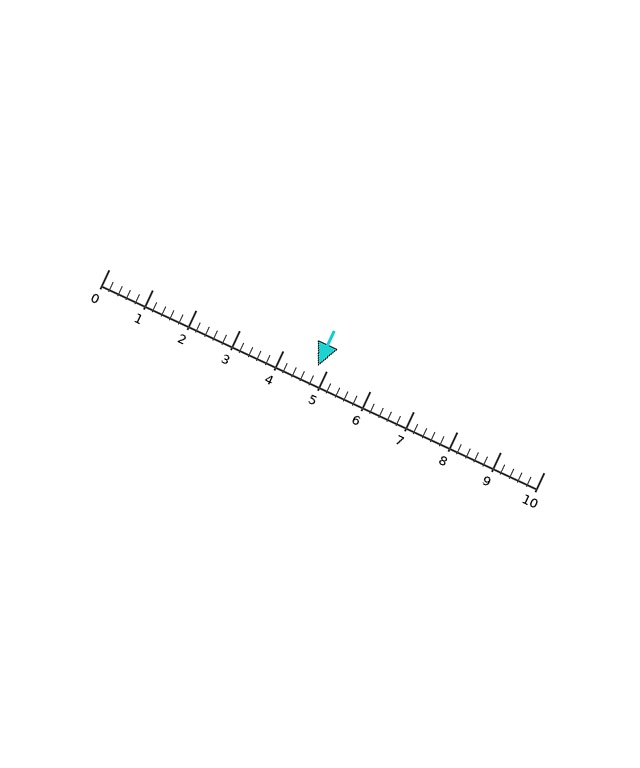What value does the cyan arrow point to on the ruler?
The cyan arrow points to approximately 4.8.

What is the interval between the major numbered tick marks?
The major tick marks are spaced 1 units apart.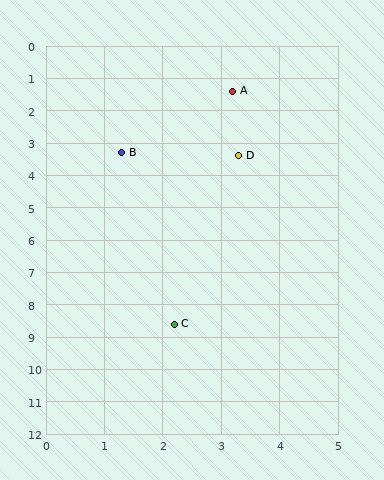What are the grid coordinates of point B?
Point B is at approximately (1.3, 3.3).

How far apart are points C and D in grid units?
Points C and D are about 5.3 grid units apart.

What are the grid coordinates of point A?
Point A is at approximately (3.2, 1.4).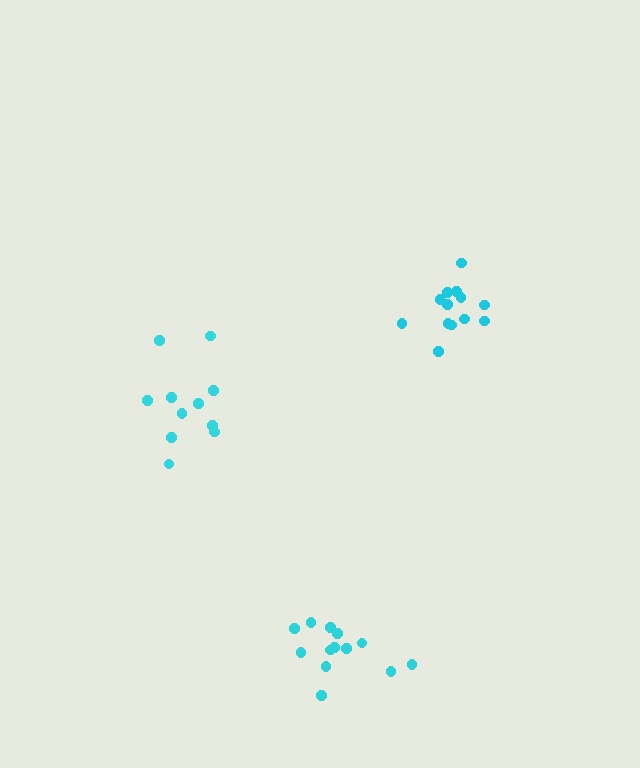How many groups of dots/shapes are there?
There are 3 groups.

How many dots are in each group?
Group 1: 13 dots, Group 2: 13 dots, Group 3: 11 dots (37 total).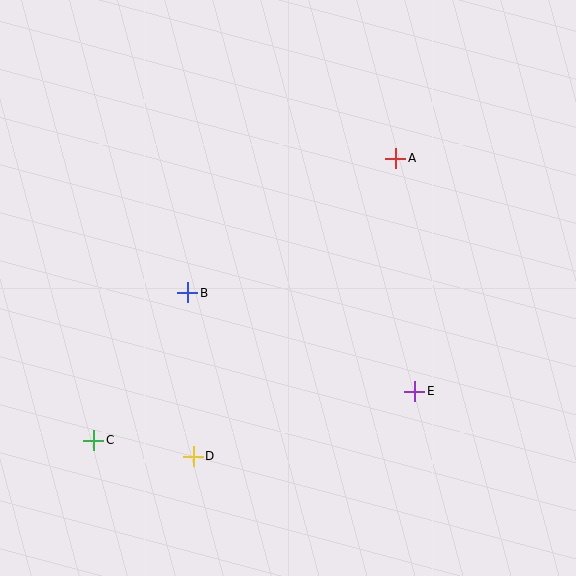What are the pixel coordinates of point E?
Point E is at (415, 391).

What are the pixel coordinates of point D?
Point D is at (193, 456).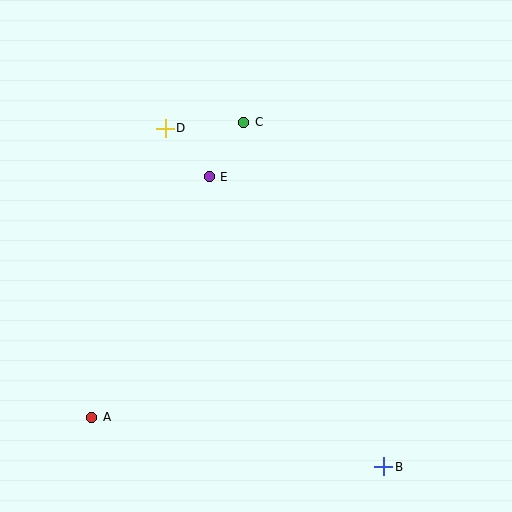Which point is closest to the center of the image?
Point E at (209, 177) is closest to the center.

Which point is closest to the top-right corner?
Point C is closest to the top-right corner.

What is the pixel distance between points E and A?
The distance between E and A is 267 pixels.